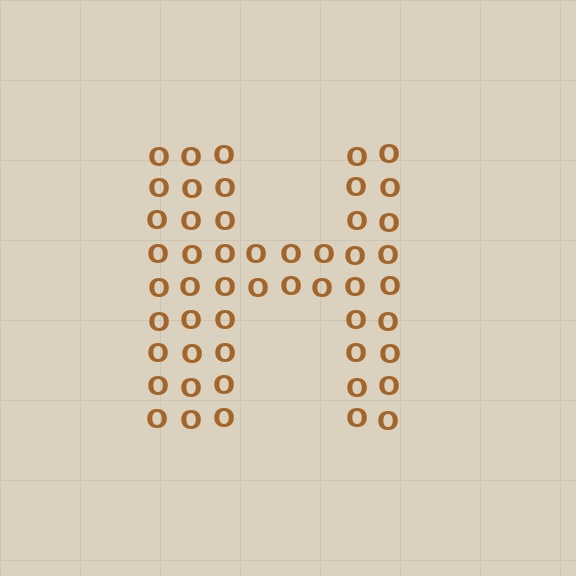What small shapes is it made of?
It is made of small letter O's.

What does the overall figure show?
The overall figure shows the letter H.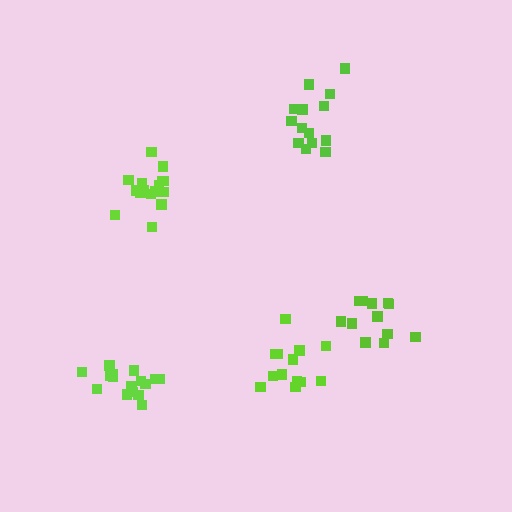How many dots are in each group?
Group 1: 13 dots, Group 2: 17 dots, Group 3: 16 dots, Group 4: 15 dots, Group 5: 12 dots (73 total).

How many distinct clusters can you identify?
There are 5 distinct clusters.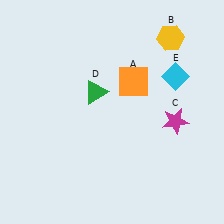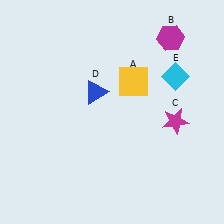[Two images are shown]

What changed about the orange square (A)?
In Image 1, A is orange. In Image 2, it changed to yellow.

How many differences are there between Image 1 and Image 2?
There are 3 differences between the two images.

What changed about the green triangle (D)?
In Image 1, D is green. In Image 2, it changed to blue.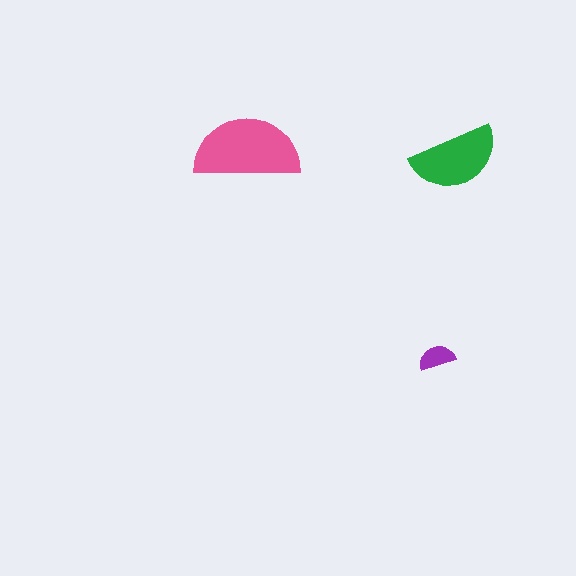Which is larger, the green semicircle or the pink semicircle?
The pink one.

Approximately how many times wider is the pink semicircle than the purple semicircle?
About 3 times wider.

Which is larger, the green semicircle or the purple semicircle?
The green one.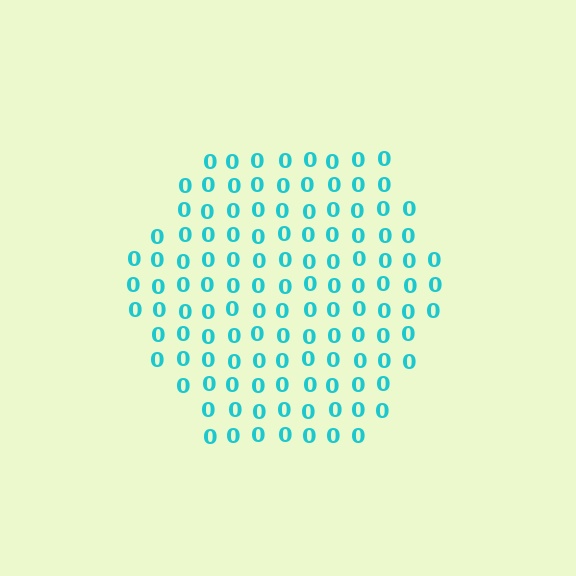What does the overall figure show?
The overall figure shows a hexagon.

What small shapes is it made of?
It is made of small digit 0's.